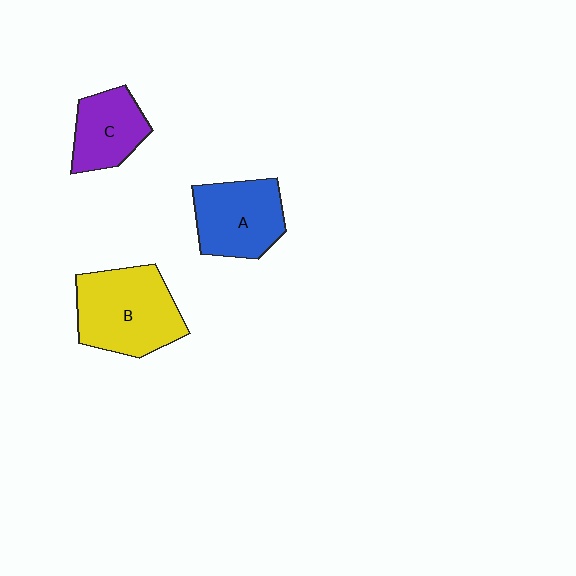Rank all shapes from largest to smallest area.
From largest to smallest: B (yellow), A (blue), C (purple).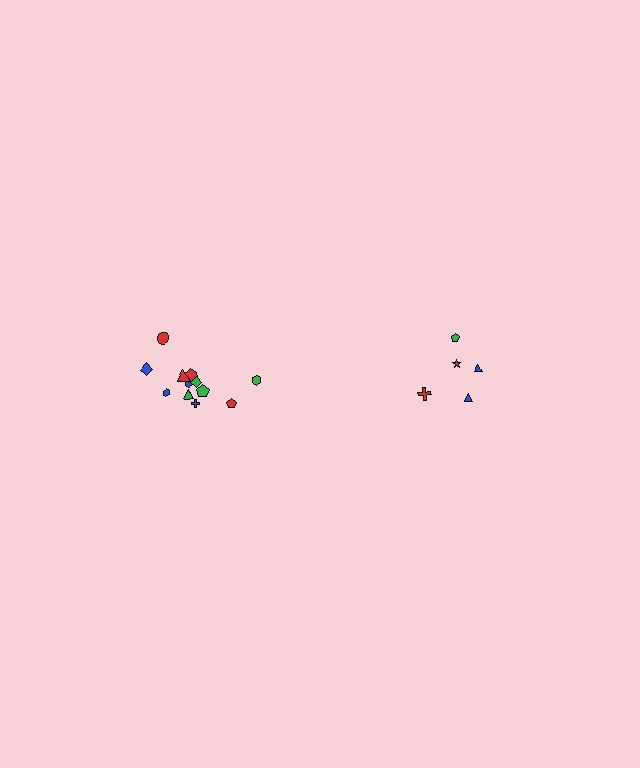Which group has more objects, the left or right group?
The left group.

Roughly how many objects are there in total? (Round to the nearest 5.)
Roughly 15 objects in total.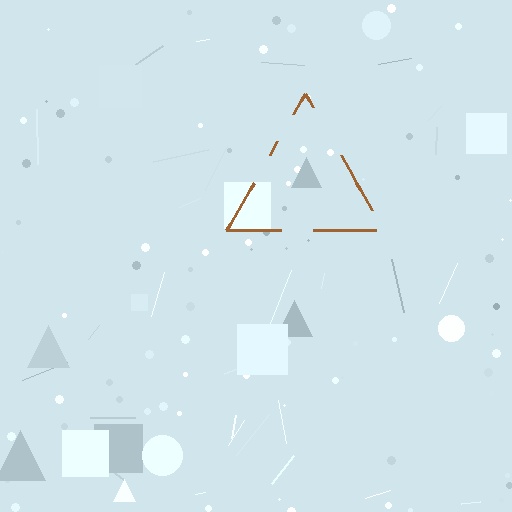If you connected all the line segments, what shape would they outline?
They would outline a triangle.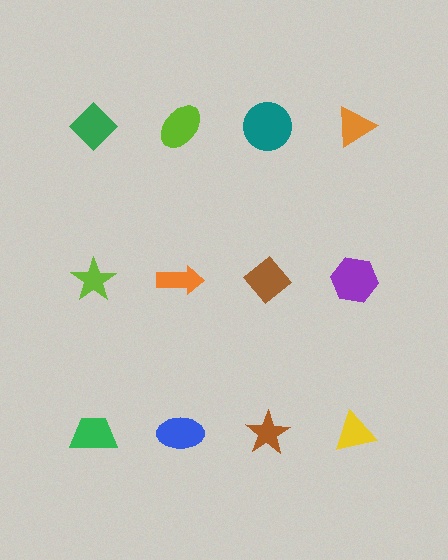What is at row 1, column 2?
A lime ellipse.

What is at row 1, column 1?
A green diamond.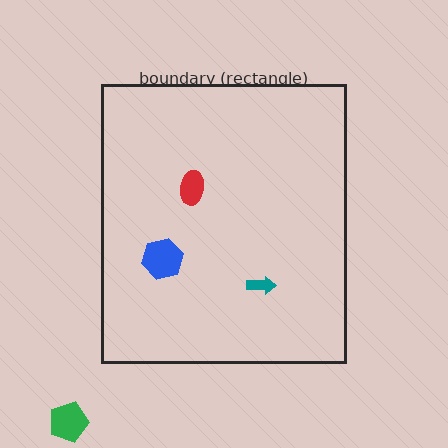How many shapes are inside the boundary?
3 inside, 1 outside.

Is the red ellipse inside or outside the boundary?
Inside.